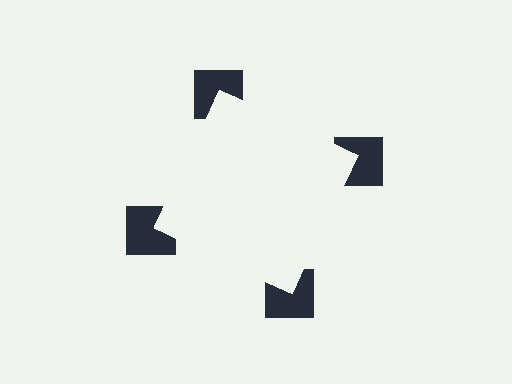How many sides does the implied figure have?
4 sides.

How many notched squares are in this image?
There are 4 — one at each vertex of the illusory square.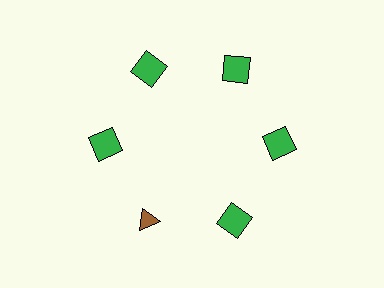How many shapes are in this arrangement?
There are 6 shapes arranged in a ring pattern.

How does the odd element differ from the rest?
It differs in both color (brown instead of green) and shape (triangle instead of square).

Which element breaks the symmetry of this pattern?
The brown triangle at roughly the 7 o'clock position breaks the symmetry. All other shapes are green squares.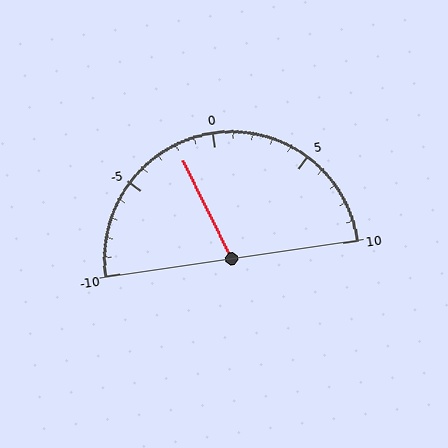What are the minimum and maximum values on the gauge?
The gauge ranges from -10 to 10.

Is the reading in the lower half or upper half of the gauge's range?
The reading is in the lower half of the range (-10 to 10).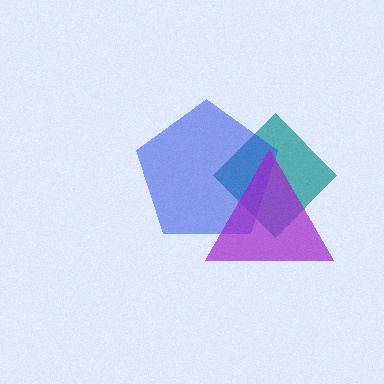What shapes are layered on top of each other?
The layered shapes are: a teal diamond, a blue pentagon, a purple triangle.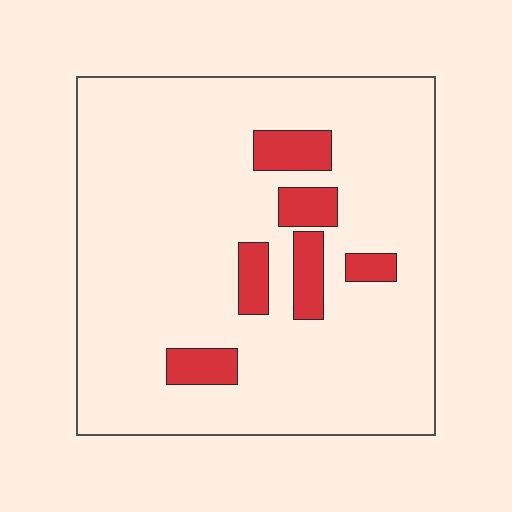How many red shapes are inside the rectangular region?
6.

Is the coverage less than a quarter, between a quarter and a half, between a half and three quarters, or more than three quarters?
Less than a quarter.